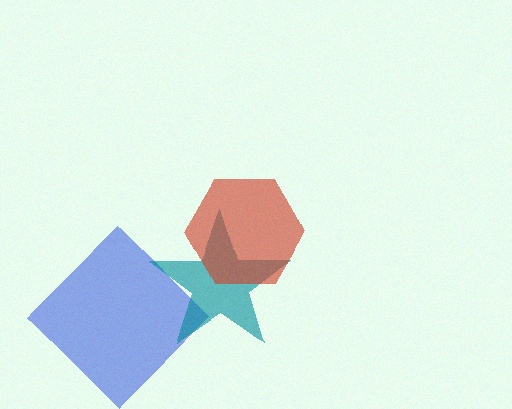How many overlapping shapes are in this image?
There are 3 overlapping shapes in the image.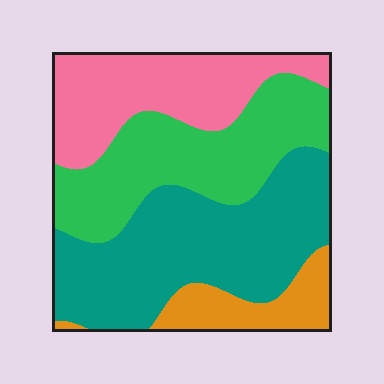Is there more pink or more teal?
Teal.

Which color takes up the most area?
Teal, at roughly 35%.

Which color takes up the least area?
Orange, at roughly 10%.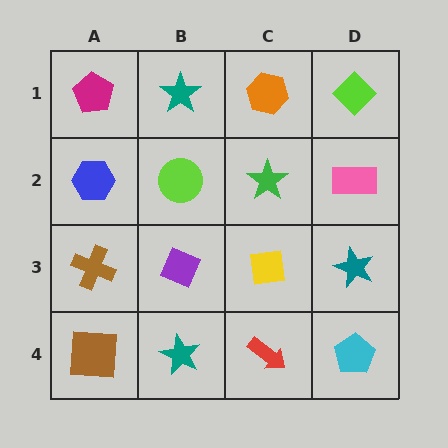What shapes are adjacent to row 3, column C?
A green star (row 2, column C), a red arrow (row 4, column C), a purple diamond (row 3, column B), a teal star (row 3, column D).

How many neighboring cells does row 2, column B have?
4.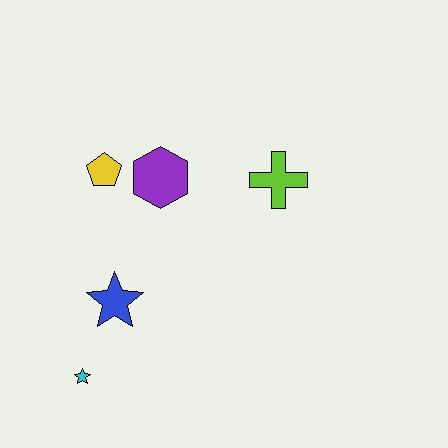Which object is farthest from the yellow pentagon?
The cyan star is farthest from the yellow pentagon.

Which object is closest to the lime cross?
The purple hexagon is closest to the lime cross.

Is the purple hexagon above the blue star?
Yes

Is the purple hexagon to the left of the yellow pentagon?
No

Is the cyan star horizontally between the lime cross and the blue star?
No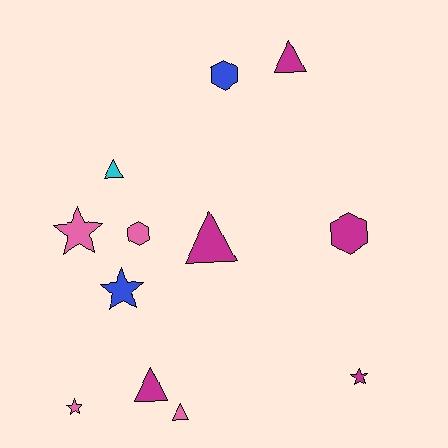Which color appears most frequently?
Magenta, with 5 objects.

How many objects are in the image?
There are 12 objects.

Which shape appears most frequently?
Triangle, with 5 objects.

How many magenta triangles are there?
There are 3 magenta triangles.